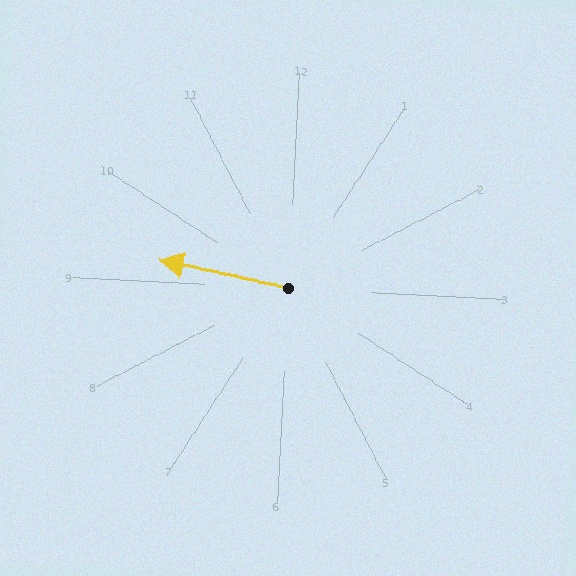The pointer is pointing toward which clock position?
Roughly 9 o'clock.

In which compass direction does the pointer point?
West.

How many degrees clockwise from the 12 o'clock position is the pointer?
Approximately 279 degrees.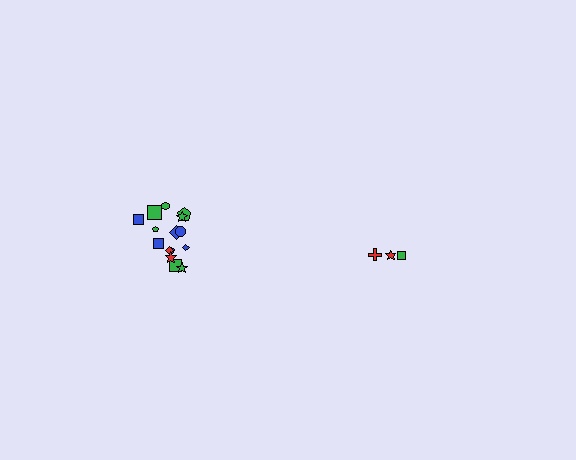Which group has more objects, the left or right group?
The left group.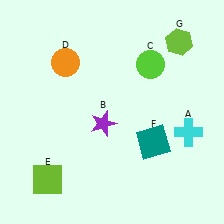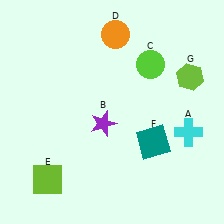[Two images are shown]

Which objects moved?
The objects that moved are: the orange circle (D), the lime hexagon (G).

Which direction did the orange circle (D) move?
The orange circle (D) moved right.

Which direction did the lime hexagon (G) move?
The lime hexagon (G) moved down.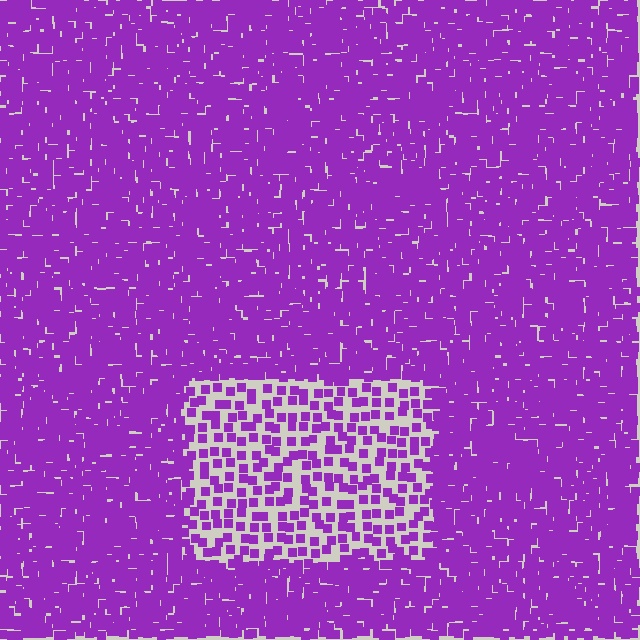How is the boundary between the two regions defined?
The boundary is defined by a change in element density (approximately 2.7x ratio). All elements are the same color, size, and shape.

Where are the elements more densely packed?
The elements are more densely packed outside the rectangle boundary.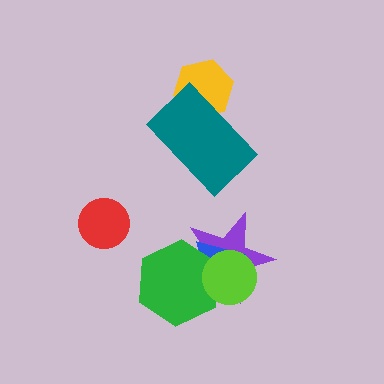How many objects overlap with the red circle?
0 objects overlap with the red circle.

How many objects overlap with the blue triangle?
3 objects overlap with the blue triangle.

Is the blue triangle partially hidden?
Yes, it is partially covered by another shape.